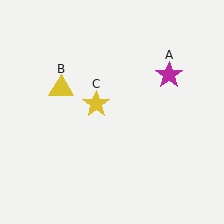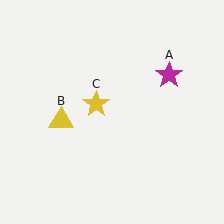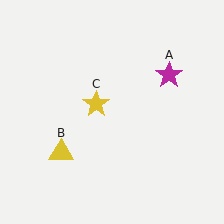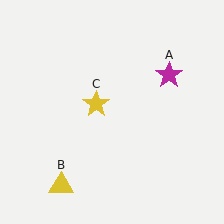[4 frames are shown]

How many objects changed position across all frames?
1 object changed position: yellow triangle (object B).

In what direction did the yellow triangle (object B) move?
The yellow triangle (object B) moved down.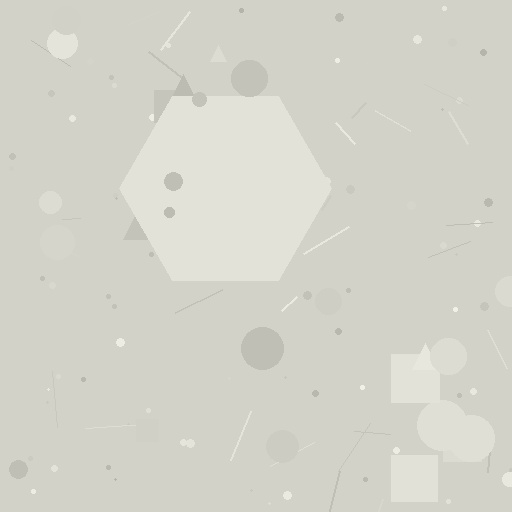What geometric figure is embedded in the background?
A hexagon is embedded in the background.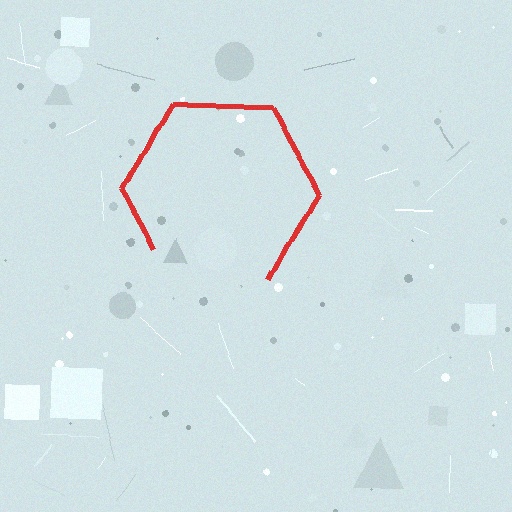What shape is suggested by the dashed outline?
The dashed outline suggests a hexagon.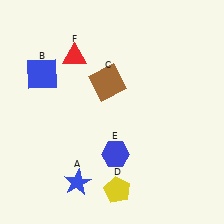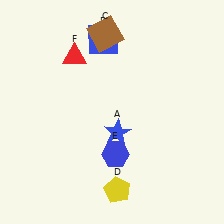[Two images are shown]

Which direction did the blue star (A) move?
The blue star (A) moved up.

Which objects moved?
The objects that moved are: the blue star (A), the blue square (B), the brown square (C).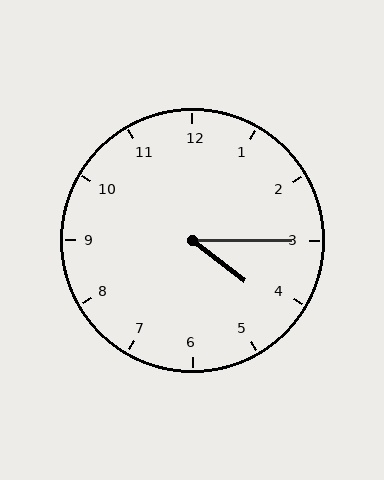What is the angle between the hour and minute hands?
Approximately 38 degrees.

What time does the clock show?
4:15.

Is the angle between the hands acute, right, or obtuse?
It is acute.